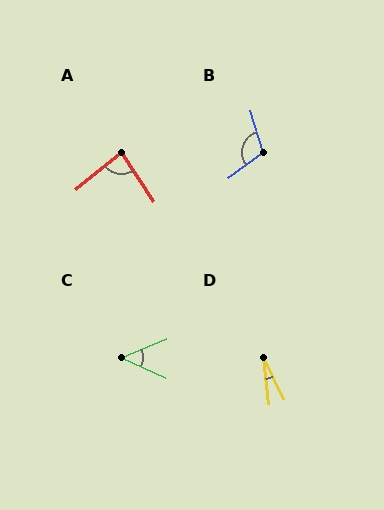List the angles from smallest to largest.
D (18°), C (47°), A (84°), B (109°).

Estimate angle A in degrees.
Approximately 84 degrees.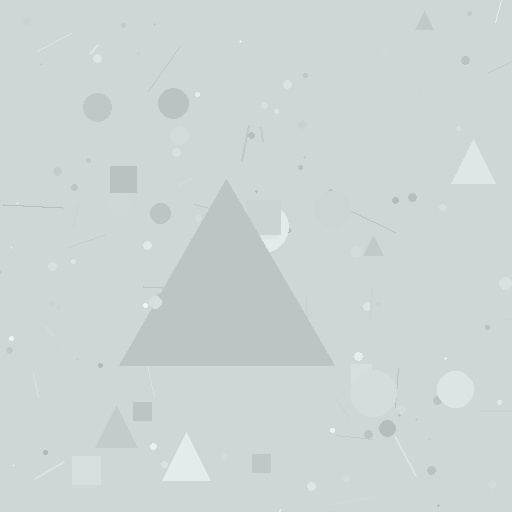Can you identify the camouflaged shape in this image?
The camouflaged shape is a triangle.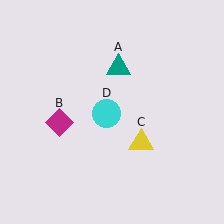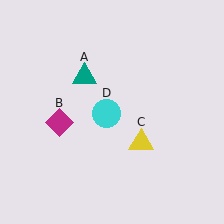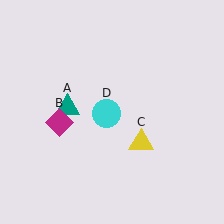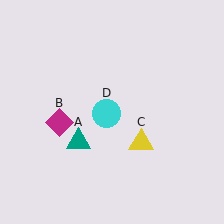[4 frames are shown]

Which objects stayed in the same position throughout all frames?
Magenta diamond (object B) and yellow triangle (object C) and cyan circle (object D) remained stationary.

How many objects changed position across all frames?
1 object changed position: teal triangle (object A).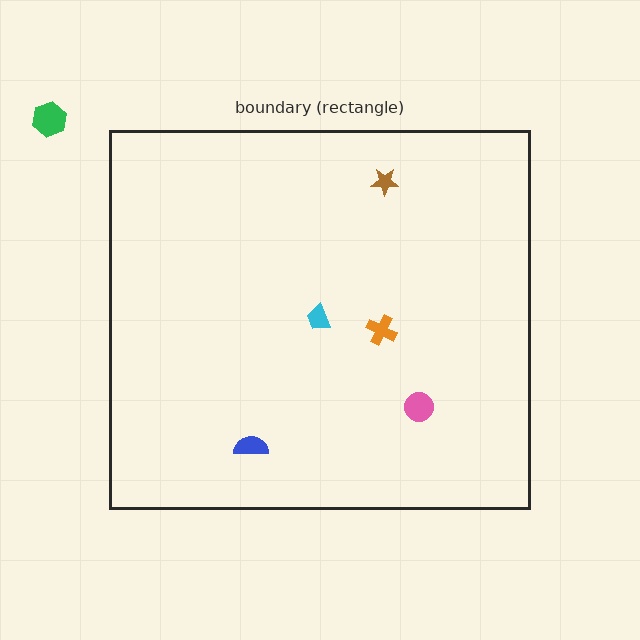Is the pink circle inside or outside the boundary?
Inside.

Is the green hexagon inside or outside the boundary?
Outside.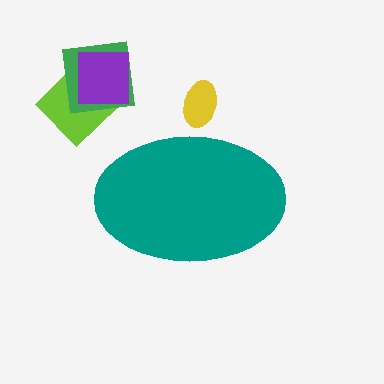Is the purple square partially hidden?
No, the purple square is fully visible.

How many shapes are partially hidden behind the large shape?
1 shape is partially hidden.